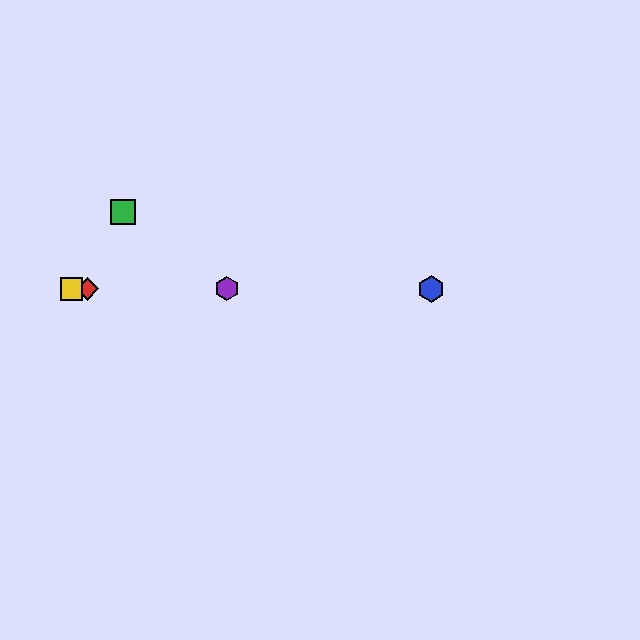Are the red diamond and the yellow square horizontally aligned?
Yes, both are at y≈289.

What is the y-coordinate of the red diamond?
The red diamond is at y≈289.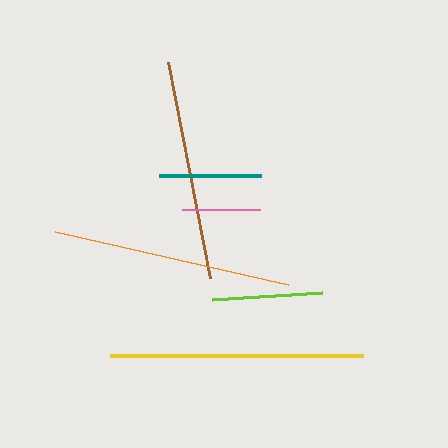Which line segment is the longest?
The yellow line is the longest at approximately 253 pixels.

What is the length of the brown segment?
The brown segment is approximately 220 pixels long.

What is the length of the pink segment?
The pink segment is approximately 79 pixels long.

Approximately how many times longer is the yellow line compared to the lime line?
The yellow line is approximately 2.3 times the length of the lime line.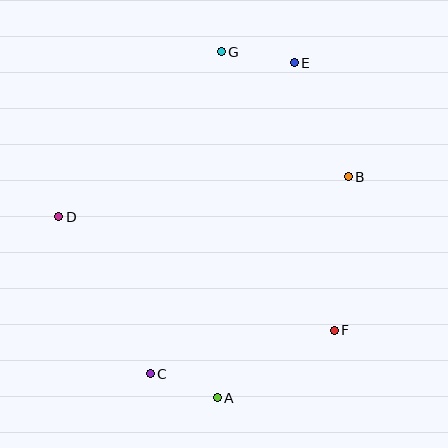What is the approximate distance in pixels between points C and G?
The distance between C and G is approximately 330 pixels.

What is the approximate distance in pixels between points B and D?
The distance between B and D is approximately 292 pixels.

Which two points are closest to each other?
Points A and C are closest to each other.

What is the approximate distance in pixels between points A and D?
The distance between A and D is approximately 241 pixels.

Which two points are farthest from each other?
Points A and G are farthest from each other.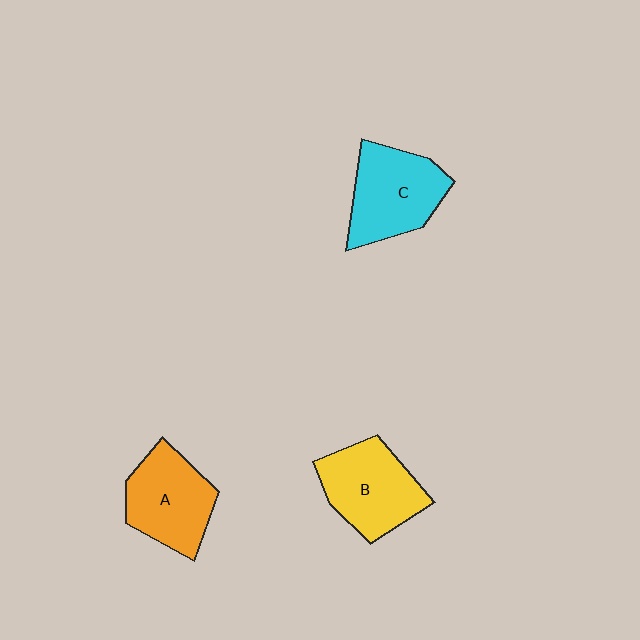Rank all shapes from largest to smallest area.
From largest to smallest: C (cyan), B (yellow), A (orange).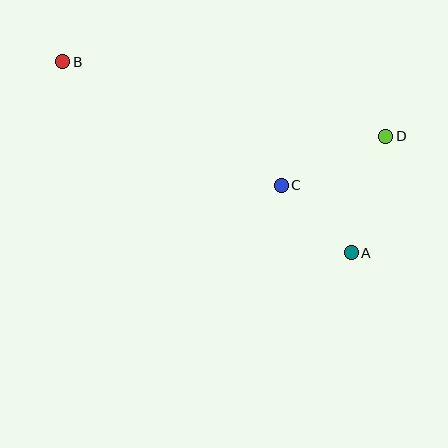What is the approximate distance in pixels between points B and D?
The distance between B and D is approximately 332 pixels.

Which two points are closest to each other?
Points A and C are closest to each other.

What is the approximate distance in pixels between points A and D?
The distance between A and D is approximately 121 pixels.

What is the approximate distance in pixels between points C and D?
The distance between C and D is approximately 116 pixels.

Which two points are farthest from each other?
Points A and B are farthest from each other.